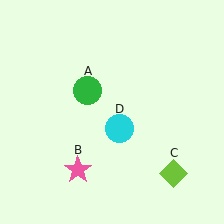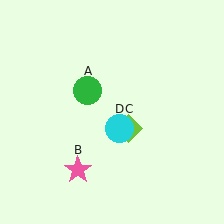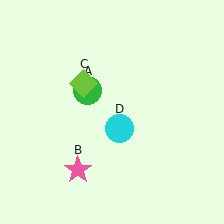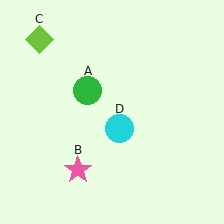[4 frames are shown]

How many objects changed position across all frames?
1 object changed position: lime diamond (object C).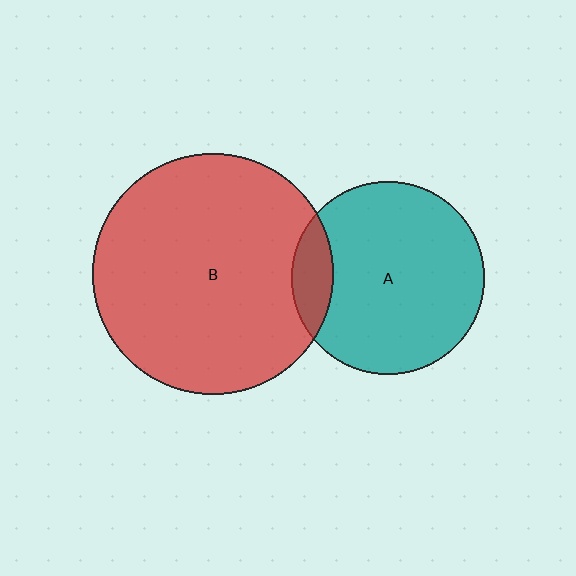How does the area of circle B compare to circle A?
Approximately 1.6 times.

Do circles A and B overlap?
Yes.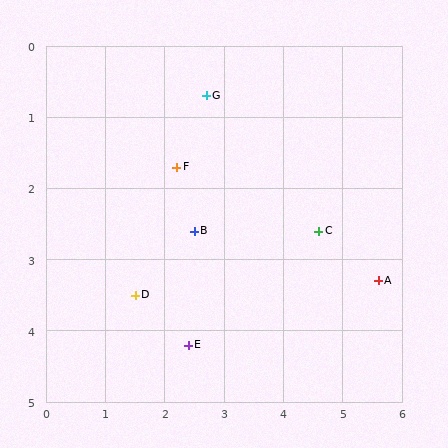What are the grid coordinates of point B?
Point B is at approximately (2.5, 2.6).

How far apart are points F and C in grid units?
Points F and C are about 2.6 grid units apart.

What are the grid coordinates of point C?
Point C is at approximately (4.6, 2.6).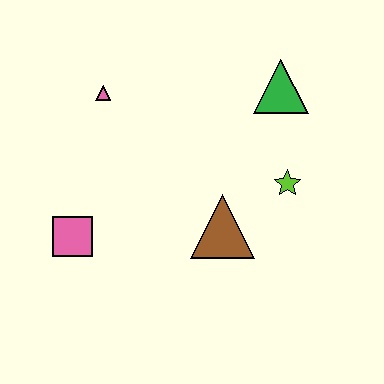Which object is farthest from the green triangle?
The pink square is farthest from the green triangle.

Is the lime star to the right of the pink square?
Yes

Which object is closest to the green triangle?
The lime star is closest to the green triangle.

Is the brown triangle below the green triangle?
Yes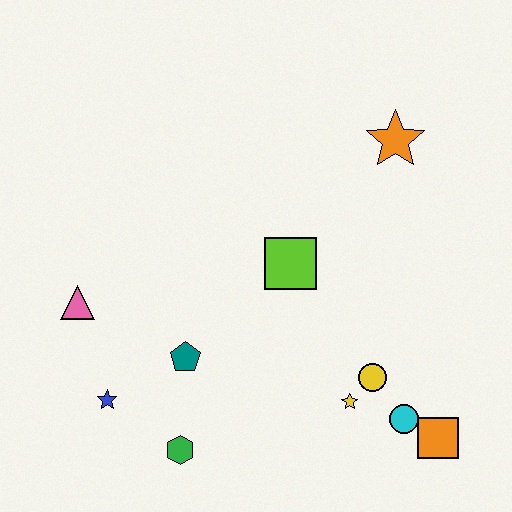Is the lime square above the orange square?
Yes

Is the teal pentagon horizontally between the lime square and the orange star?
No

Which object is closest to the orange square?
The cyan circle is closest to the orange square.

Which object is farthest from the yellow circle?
The pink triangle is farthest from the yellow circle.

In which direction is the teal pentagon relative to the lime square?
The teal pentagon is to the left of the lime square.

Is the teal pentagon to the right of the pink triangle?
Yes